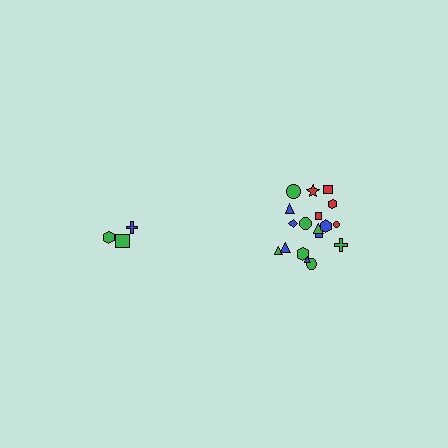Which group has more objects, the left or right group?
The right group.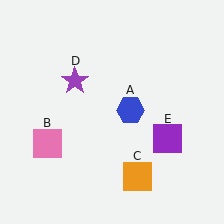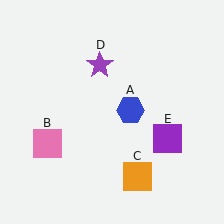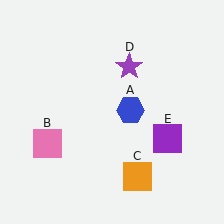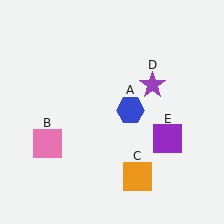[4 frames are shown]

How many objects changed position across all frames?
1 object changed position: purple star (object D).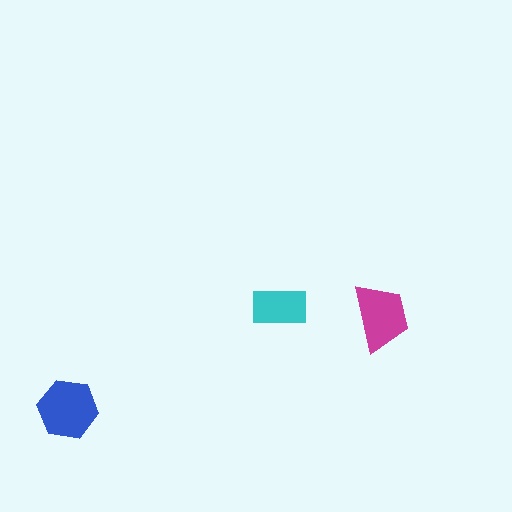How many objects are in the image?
There are 3 objects in the image.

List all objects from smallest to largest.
The cyan rectangle, the magenta trapezoid, the blue hexagon.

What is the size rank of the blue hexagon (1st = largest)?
1st.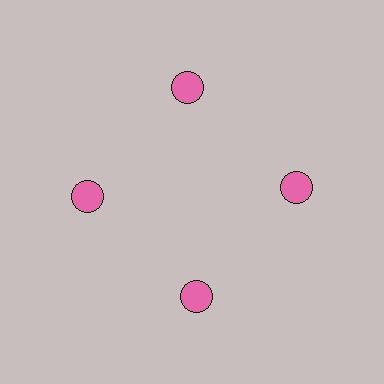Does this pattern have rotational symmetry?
Yes, this pattern has 4-fold rotational symmetry. It looks the same after rotating 90 degrees around the center.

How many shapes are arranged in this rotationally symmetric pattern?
There are 4 shapes, arranged in 4 groups of 1.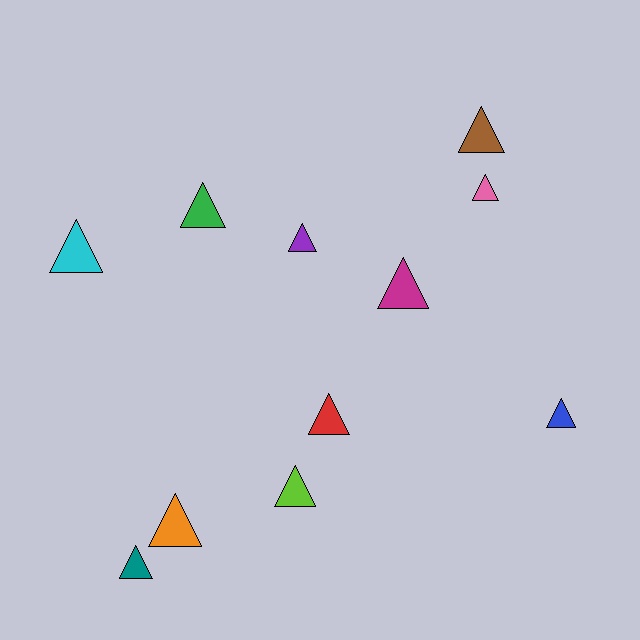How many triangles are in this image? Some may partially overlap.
There are 11 triangles.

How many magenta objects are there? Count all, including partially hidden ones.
There is 1 magenta object.